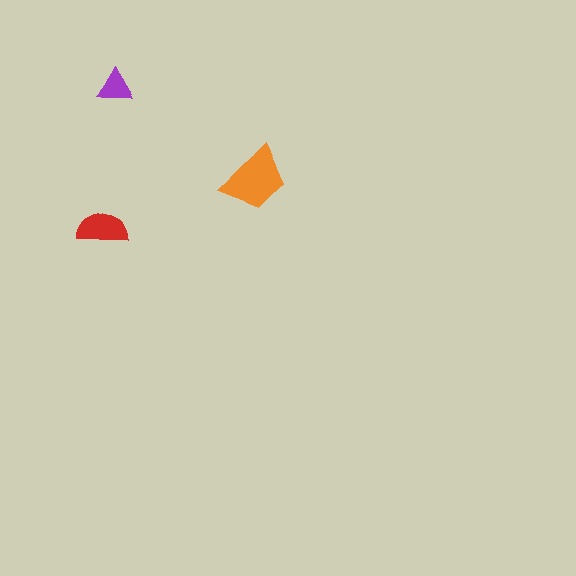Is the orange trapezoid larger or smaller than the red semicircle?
Larger.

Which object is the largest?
The orange trapezoid.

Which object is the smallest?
The purple triangle.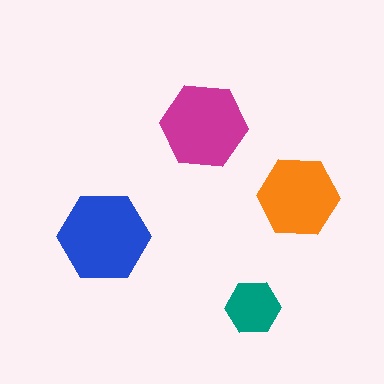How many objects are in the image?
There are 4 objects in the image.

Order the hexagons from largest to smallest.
the blue one, the magenta one, the orange one, the teal one.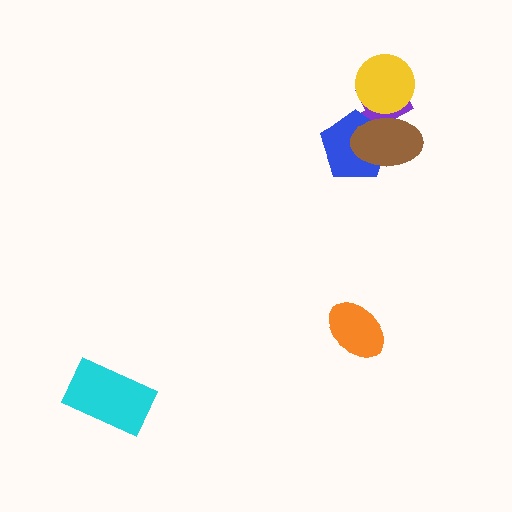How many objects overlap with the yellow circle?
2 objects overlap with the yellow circle.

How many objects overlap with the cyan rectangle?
0 objects overlap with the cyan rectangle.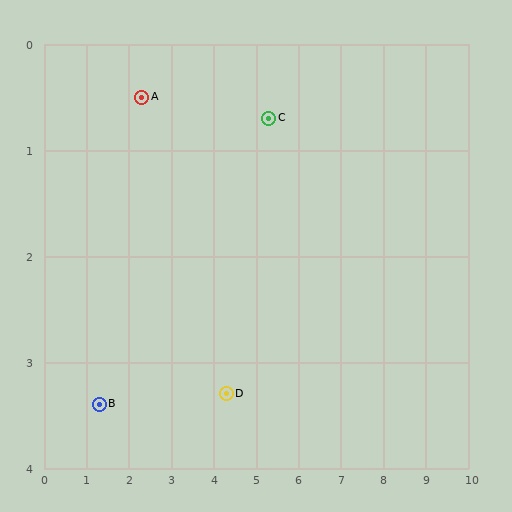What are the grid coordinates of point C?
Point C is at approximately (5.3, 0.7).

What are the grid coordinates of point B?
Point B is at approximately (1.3, 3.4).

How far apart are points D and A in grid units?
Points D and A are about 3.4 grid units apart.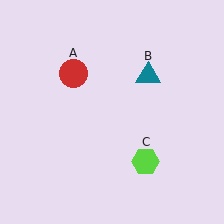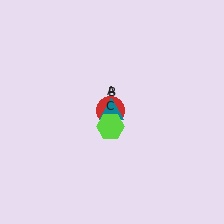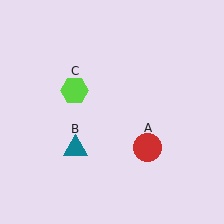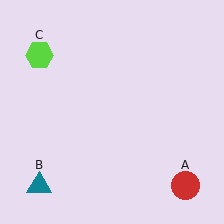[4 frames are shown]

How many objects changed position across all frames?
3 objects changed position: red circle (object A), teal triangle (object B), lime hexagon (object C).